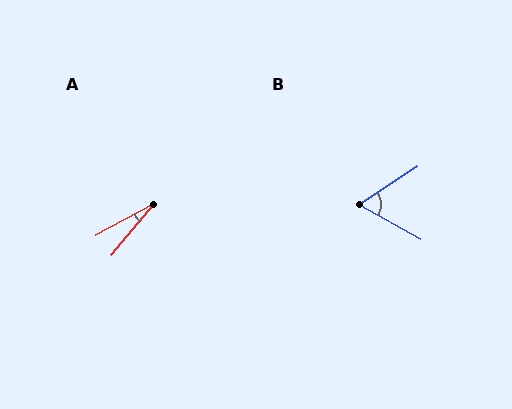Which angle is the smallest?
A, at approximately 22 degrees.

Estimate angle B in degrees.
Approximately 62 degrees.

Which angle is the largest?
B, at approximately 62 degrees.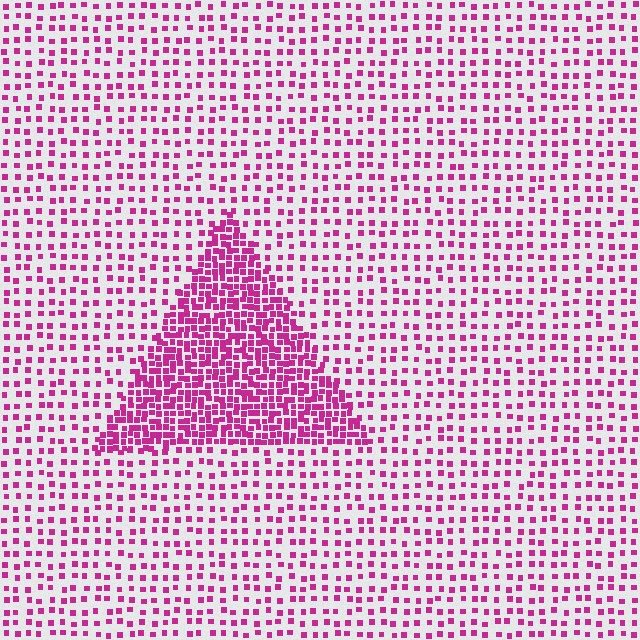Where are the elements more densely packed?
The elements are more densely packed inside the triangle boundary.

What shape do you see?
I see a triangle.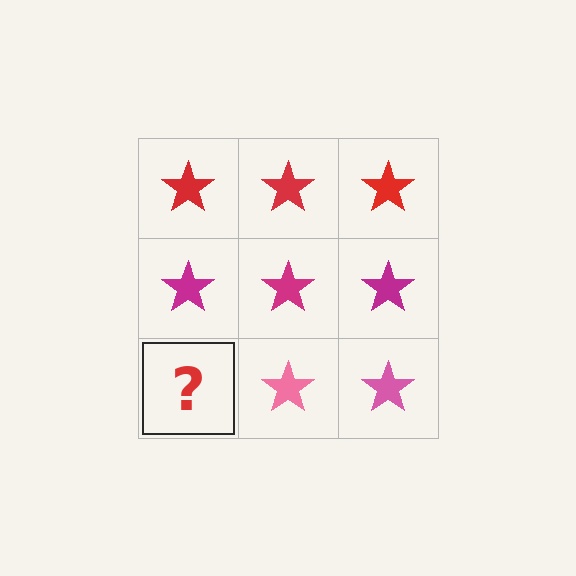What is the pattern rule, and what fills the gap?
The rule is that each row has a consistent color. The gap should be filled with a pink star.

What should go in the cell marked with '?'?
The missing cell should contain a pink star.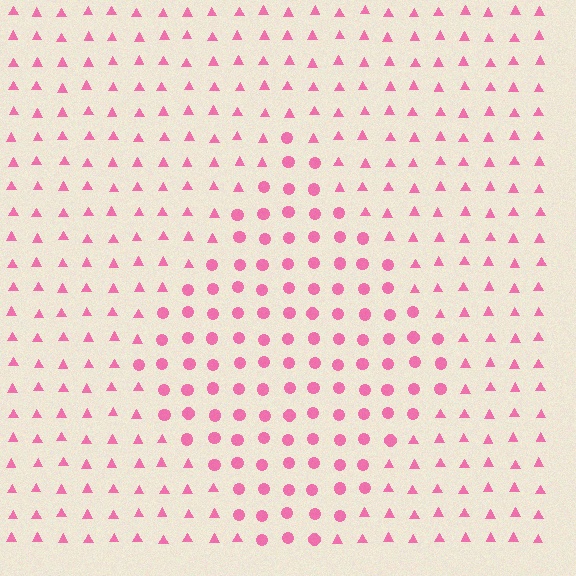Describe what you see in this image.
The image is filled with small pink elements arranged in a uniform grid. A diamond-shaped region contains circles, while the surrounding area contains triangles. The boundary is defined purely by the change in element shape.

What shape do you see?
I see a diamond.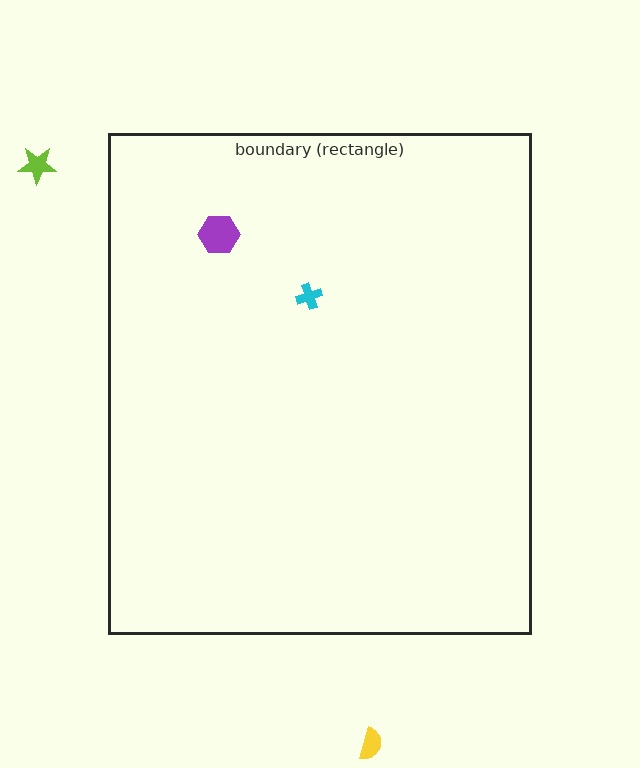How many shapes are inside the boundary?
2 inside, 2 outside.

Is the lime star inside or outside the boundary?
Outside.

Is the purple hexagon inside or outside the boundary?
Inside.